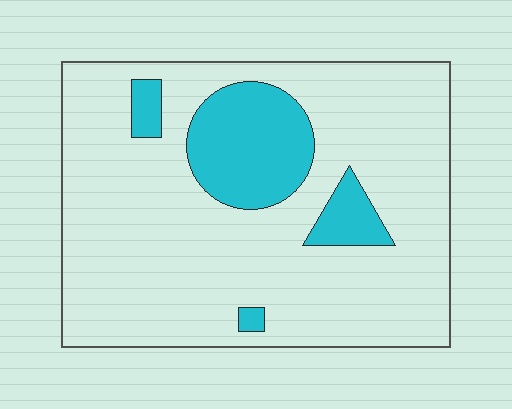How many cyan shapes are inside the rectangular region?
4.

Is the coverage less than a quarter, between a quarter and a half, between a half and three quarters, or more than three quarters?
Less than a quarter.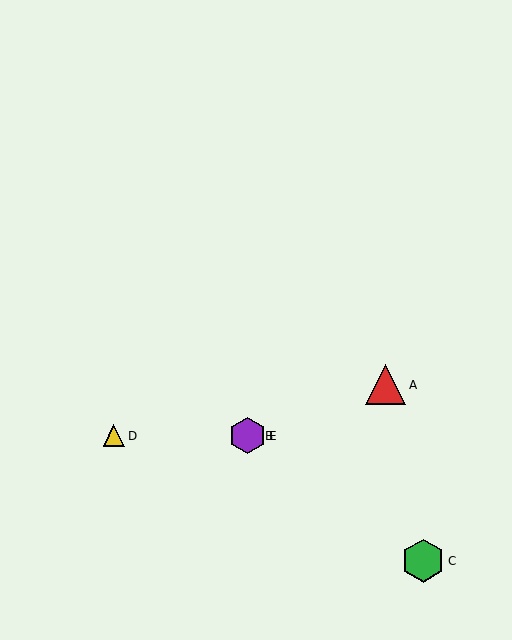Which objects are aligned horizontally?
Objects B, D, E are aligned horizontally.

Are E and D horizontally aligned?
Yes, both are at y≈436.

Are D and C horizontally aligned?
No, D is at y≈436 and C is at y≈561.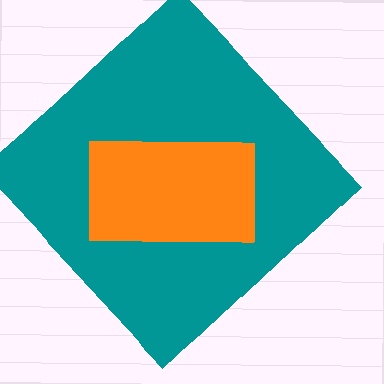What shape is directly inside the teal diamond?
The orange rectangle.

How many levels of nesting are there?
2.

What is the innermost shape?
The orange rectangle.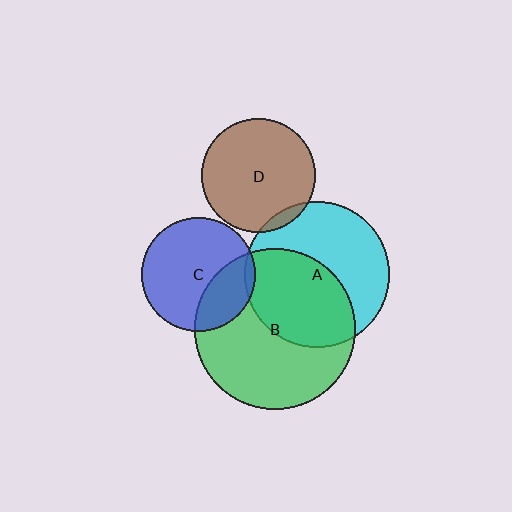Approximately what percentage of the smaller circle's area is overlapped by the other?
Approximately 30%.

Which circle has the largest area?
Circle B (green).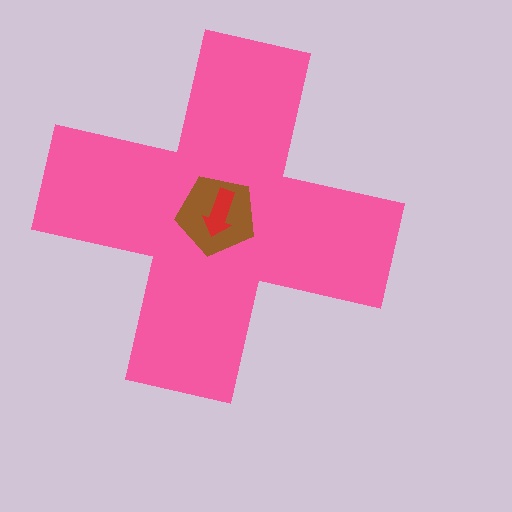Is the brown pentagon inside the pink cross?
Yes.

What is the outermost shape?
The pink cross.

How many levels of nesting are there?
3.